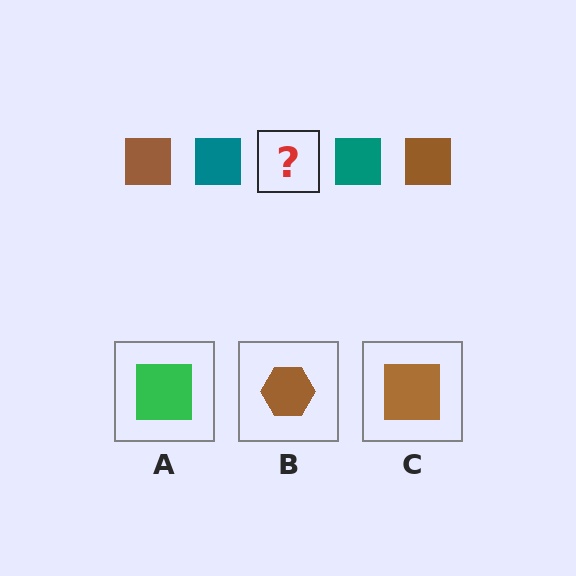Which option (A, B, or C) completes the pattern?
C.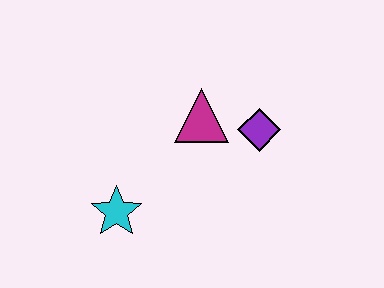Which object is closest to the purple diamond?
The magenta triangle is closest to the purple diamond.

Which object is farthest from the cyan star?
The purple diamond is farthest from the cyan star.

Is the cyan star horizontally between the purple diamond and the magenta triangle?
No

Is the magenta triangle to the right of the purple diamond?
No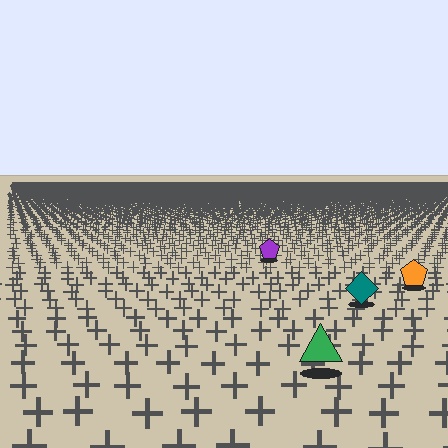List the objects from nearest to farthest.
From nearest to farthest: the green triangle, the teal diamond, the orange pentagon, the purple pentagon.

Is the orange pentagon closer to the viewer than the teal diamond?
No. The teal diamond is closer — you can tell from the texture gradient: the ground texture is coarser near it.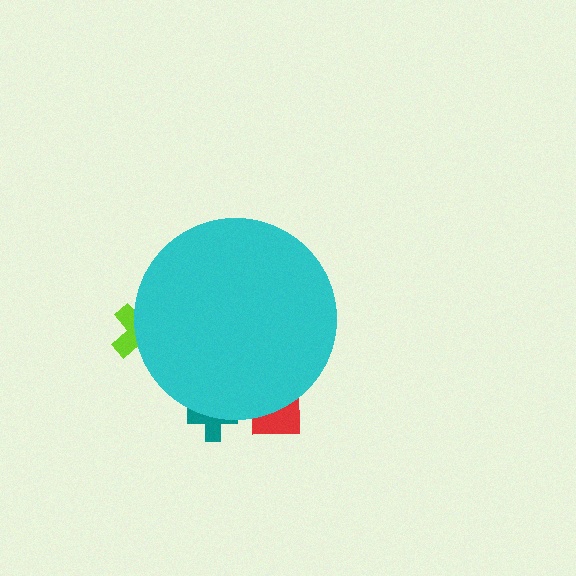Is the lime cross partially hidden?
Yes, the lime cross is partially hidden behind the cyan circle.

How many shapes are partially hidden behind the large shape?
3 shapes are partially hidden.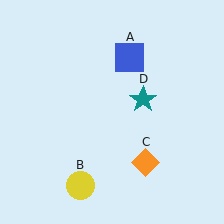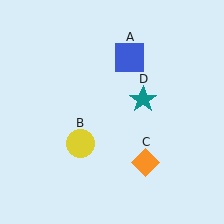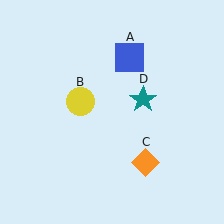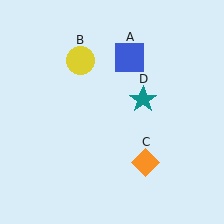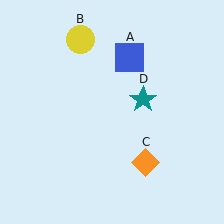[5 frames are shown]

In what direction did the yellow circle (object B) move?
The yellow circle (object B) moved up.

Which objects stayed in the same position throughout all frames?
Blue square (object A) and orange diamond (object C) and teal star (object D) remained stationary.